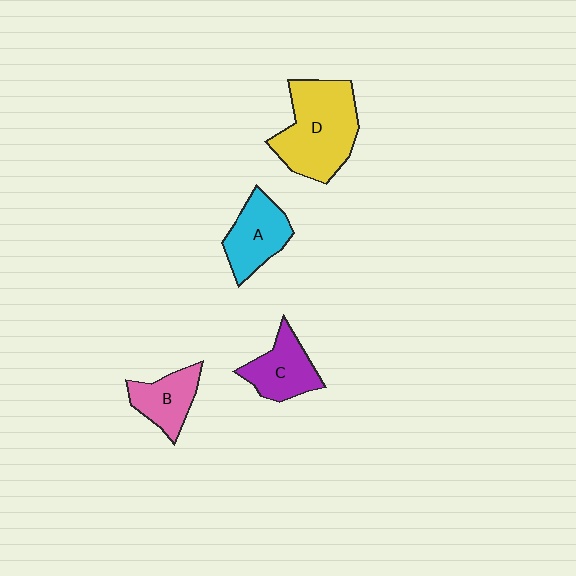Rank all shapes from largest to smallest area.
From largest to smallest: D (yellow), A (cyan), C (purple), B (pink).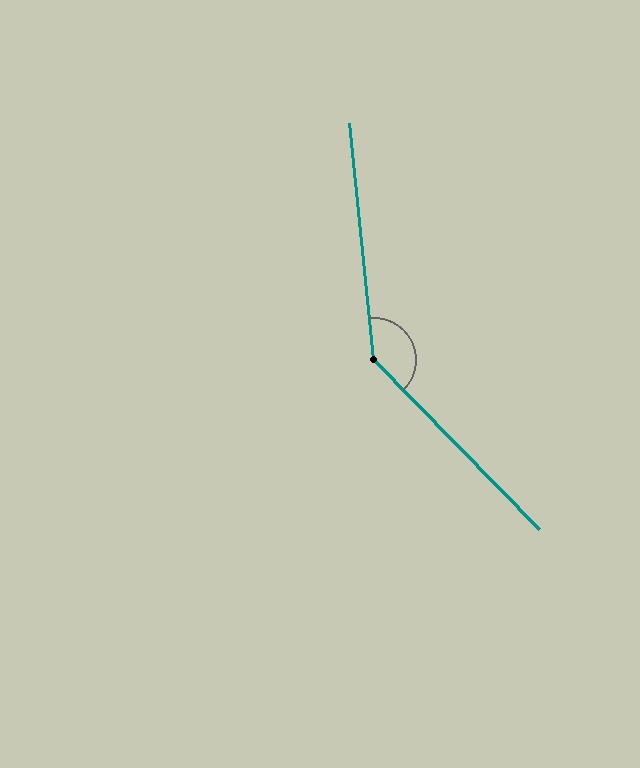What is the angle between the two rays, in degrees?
Approximately 141 degrees.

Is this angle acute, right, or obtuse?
It is obtuse.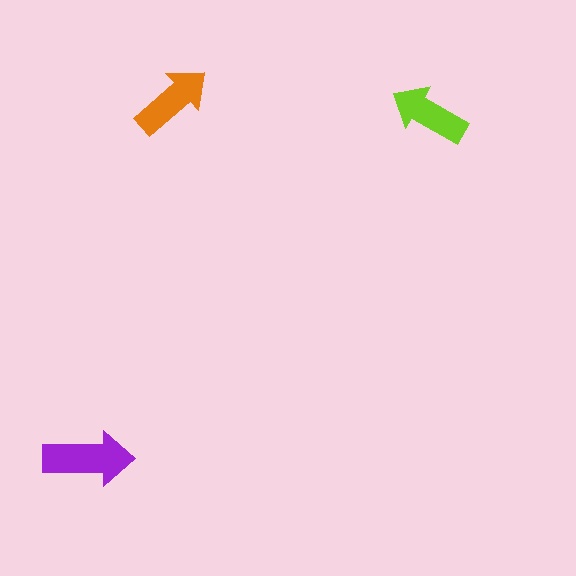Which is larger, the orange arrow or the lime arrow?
The orange one.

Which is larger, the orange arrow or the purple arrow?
The purple one.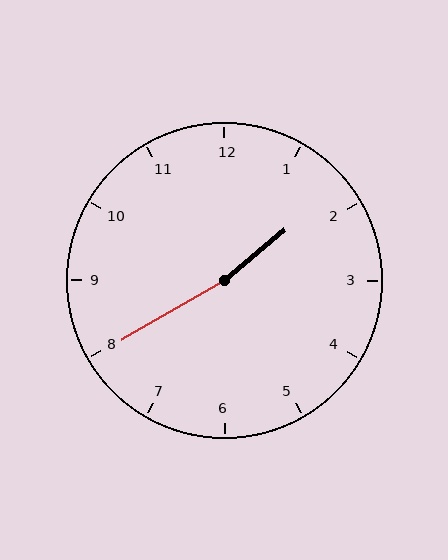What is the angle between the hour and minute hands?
Approximately 170 degrees.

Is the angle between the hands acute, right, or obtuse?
It is obtuse.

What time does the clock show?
1:40.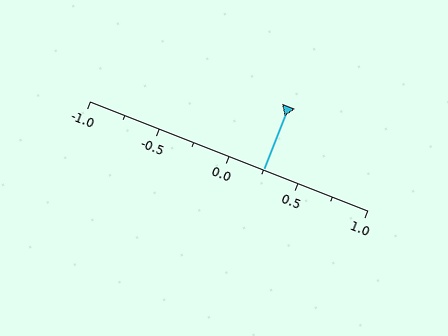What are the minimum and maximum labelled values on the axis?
The axis runs from -1.0 to 1.0.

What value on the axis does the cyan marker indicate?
The marker indicates approximately 0.25.